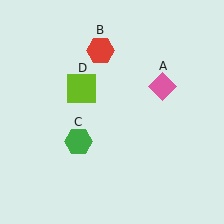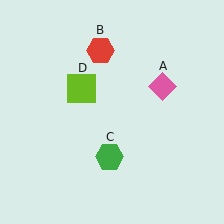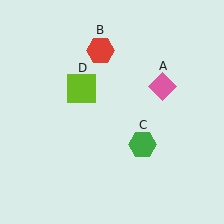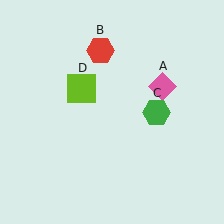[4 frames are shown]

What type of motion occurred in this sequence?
The green hexagon (object C) rotated counterclockwise around the center of the scene.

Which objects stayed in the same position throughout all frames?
Pink diamond (object A) and red hexagon (object B) and lime square (object D) remained stationary.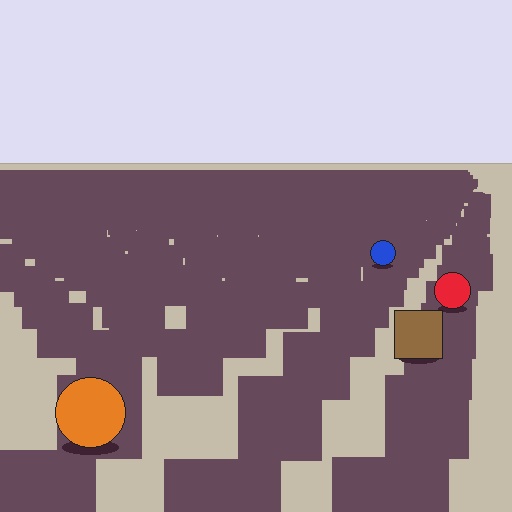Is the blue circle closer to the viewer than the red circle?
No. The red circle is closer — you can tell from the texture gradient: the ground texture is coarser near it.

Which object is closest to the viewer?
The orange circle is closest. The texture marks near it are larger and more spread out.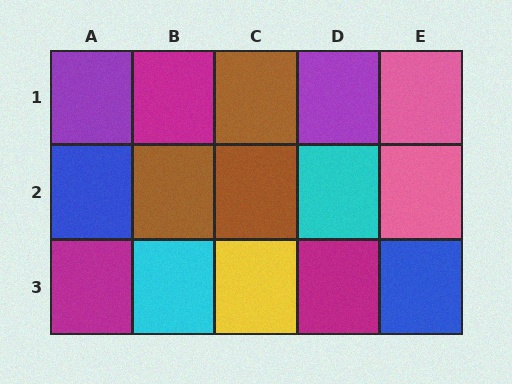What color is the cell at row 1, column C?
Brown.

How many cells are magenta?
3 cells are magenta.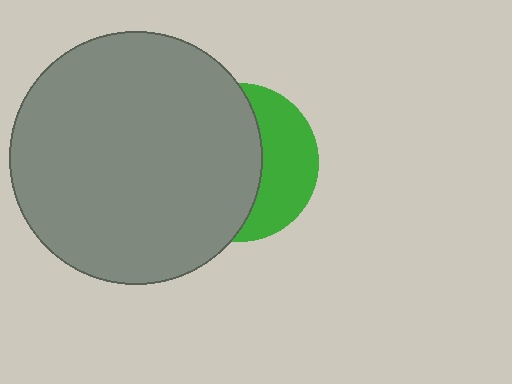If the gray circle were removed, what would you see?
You would see the complete green circle.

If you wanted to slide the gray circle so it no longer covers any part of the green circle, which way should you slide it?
Slide it left — that is the most direct way to separate the two shapes.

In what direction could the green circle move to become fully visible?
The green circle could move right. That would shift it out from behind the gray circle entirely.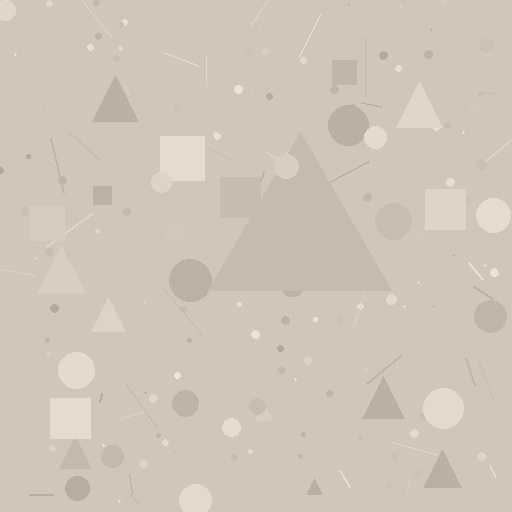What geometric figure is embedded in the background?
A triangle is embedded in the background.